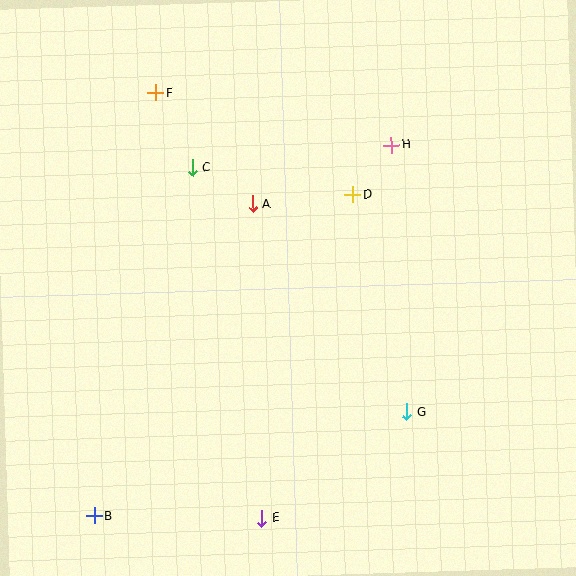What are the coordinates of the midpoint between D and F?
The midpoint between D and F is at (254, 144).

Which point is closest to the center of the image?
Point A at (252, 204) is closest to the center.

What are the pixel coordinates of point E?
Point E is at (262, 518).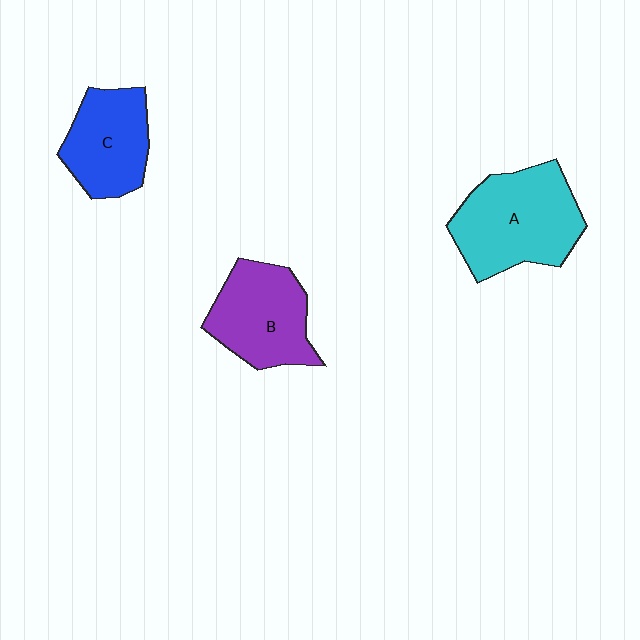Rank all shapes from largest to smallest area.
From largest to smallest: A (cyan), B (purple), C (blue).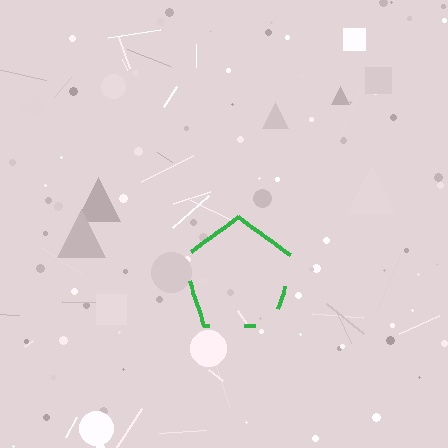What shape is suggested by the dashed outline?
The dashed outline suggests a pentagon.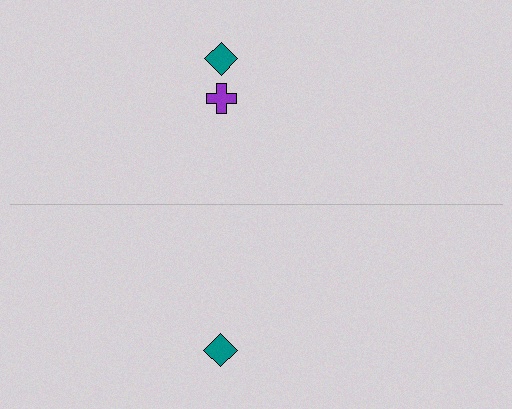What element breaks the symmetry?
A purple cross is missing from the bottom side.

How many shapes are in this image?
There are 3 shapes in this image.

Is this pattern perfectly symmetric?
No, the pattern is not perfectly symmetric. A purple cross is missing from the bottom side.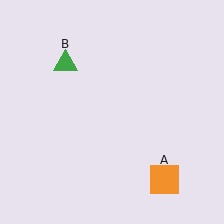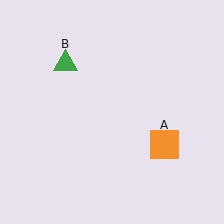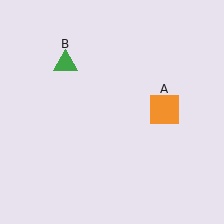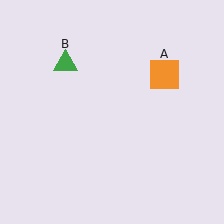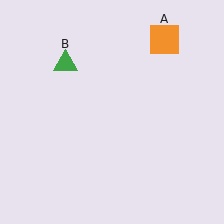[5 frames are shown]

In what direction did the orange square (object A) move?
The orange square (object A) moved up.